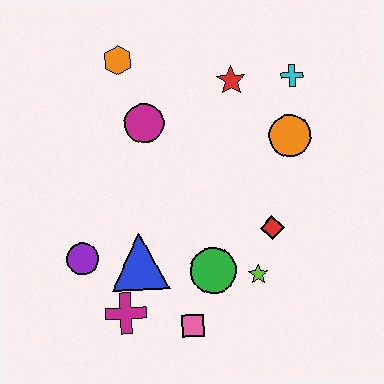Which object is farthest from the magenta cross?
The cyan cross is farthest from the magenta cross.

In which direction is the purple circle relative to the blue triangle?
The purple circle is to the left of the blue triangle.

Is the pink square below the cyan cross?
Yes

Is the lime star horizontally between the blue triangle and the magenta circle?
No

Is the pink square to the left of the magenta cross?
No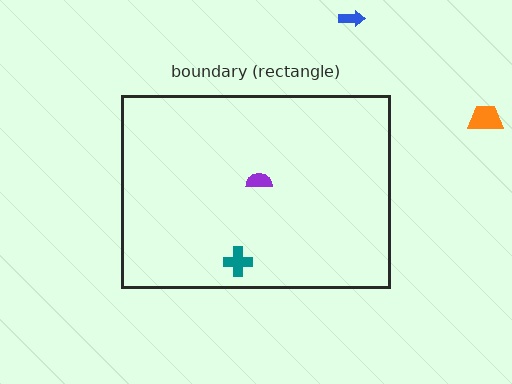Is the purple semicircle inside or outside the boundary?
Inside.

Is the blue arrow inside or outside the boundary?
Outside.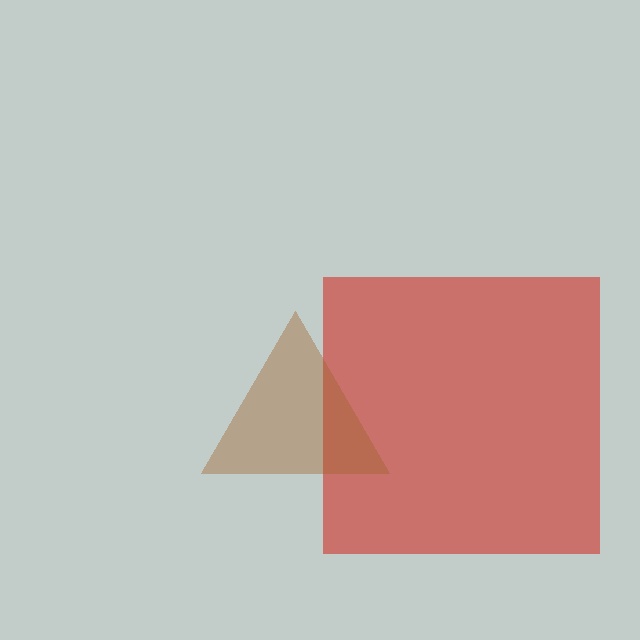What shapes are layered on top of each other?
The layered shapes are: a red square, a brown triangle.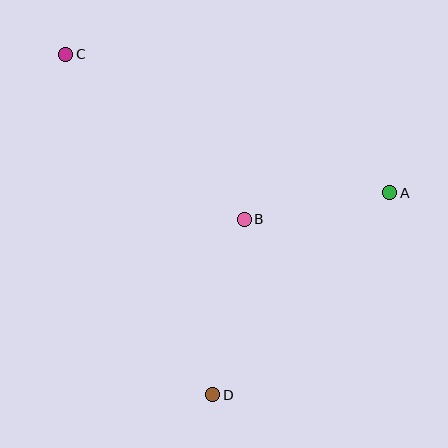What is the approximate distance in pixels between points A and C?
The distance between A and C is approximately 353 pixels.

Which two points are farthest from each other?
Points C and D are farthest from each other.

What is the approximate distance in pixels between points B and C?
The distance between B and C is approximately 243 pixels.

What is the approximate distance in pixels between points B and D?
The distance between B and D is approximately 179 pixels.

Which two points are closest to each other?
Points A and B are closest to each other.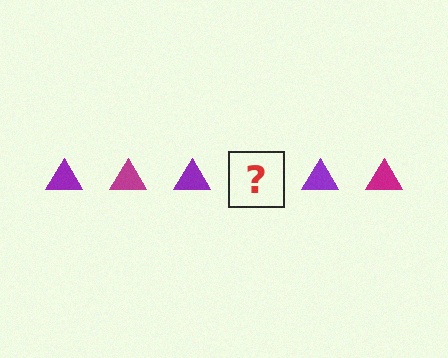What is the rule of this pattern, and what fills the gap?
The rule is that the pattern cycles through purple, magenta triangles. The gap should be filled with a magenta triangle.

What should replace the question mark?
The question mark should be replaced with a magenta triangle.